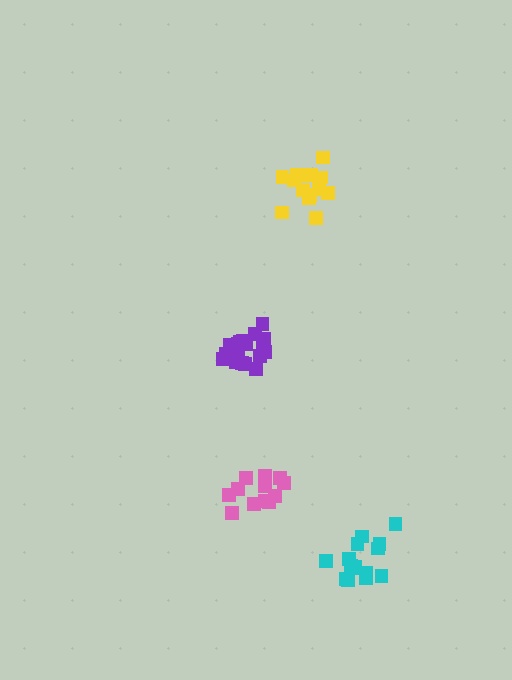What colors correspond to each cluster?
The clusters are colored: cyan, yellow, pink, purple.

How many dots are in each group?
Group 1: 15 dots, Group 2: 14 dots, Group 3: 13 dots, Group 4: 19 dots (61 total).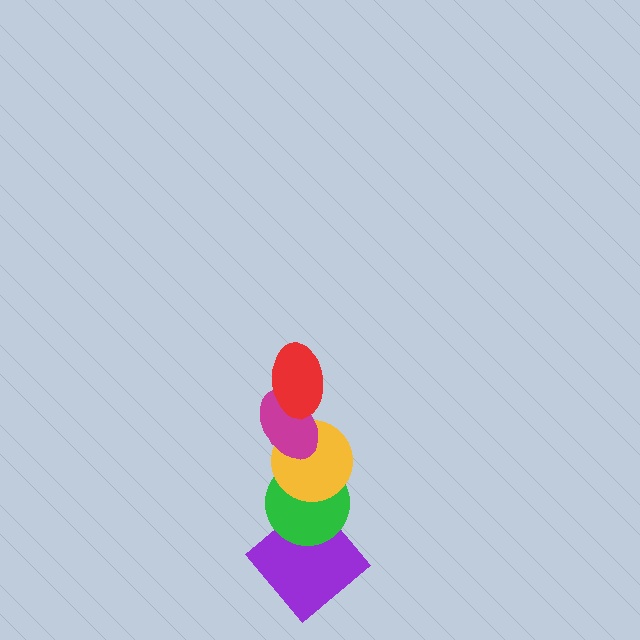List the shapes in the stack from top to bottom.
From top to bottom: the red ellipse, the magenta ellipse, the yellow circle, the green circle, the purple diamond.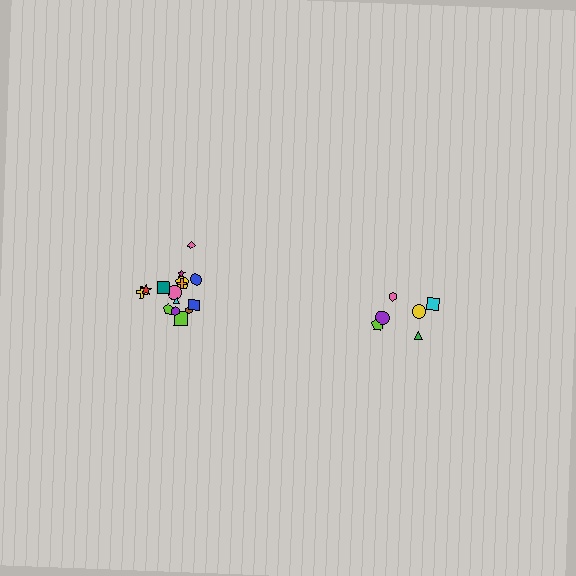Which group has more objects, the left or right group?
The left group.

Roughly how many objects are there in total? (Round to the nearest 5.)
Roughly 20 objects in total.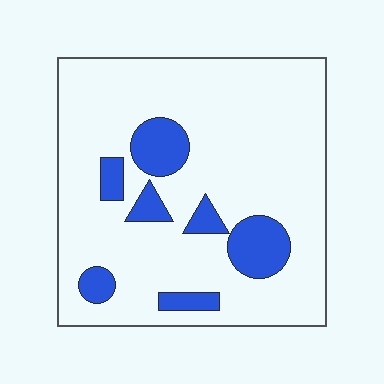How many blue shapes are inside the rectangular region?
7.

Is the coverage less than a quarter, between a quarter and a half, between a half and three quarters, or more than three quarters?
Less than a quarter.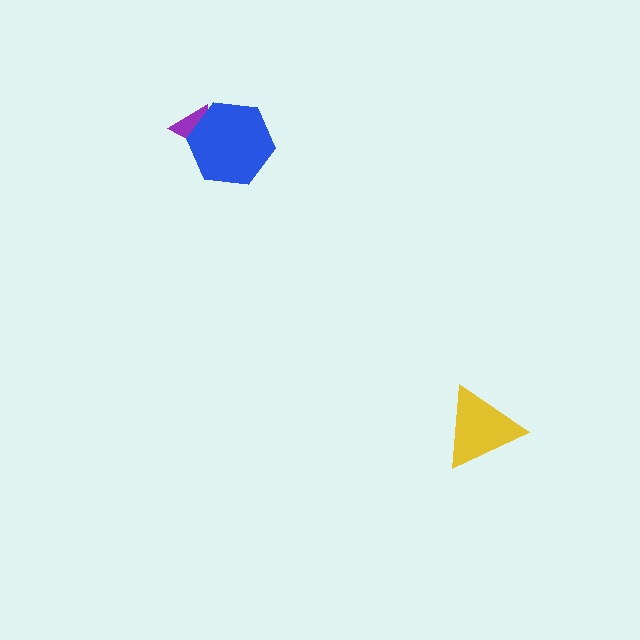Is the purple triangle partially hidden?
Yes, it is partially covered by another shape.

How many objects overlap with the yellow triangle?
0 objects overlap with the yellow triangle.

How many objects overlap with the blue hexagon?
1 object overlaps with the blue hexagon.